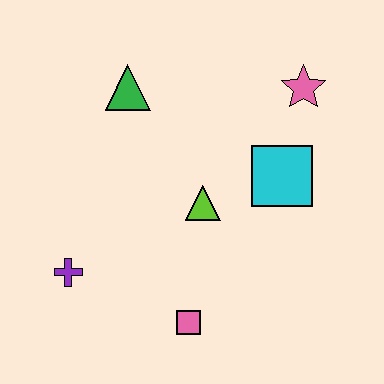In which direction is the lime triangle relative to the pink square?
The lime triangle is above the pink square.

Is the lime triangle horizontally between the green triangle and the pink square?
No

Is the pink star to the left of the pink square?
No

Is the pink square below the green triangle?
Yes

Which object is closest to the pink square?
The lime triangle is closest to the pink square.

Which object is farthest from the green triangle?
The pink square is farthest from the green triangle.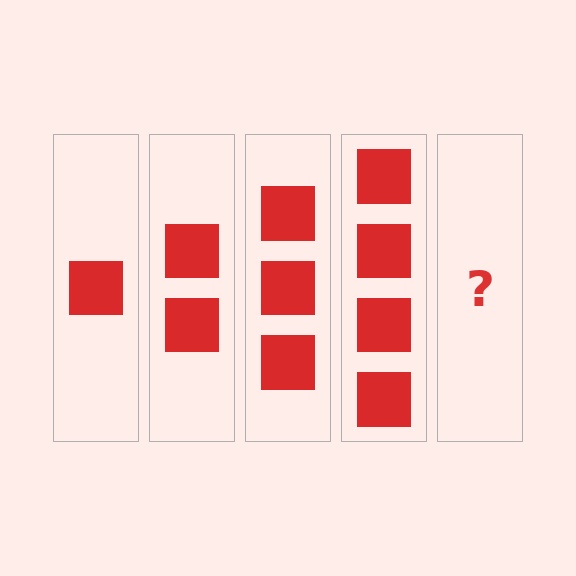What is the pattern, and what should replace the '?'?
The pattern is that each step adds one more square. The '?' should be 5 squares.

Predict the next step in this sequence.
The next step is 5 squares.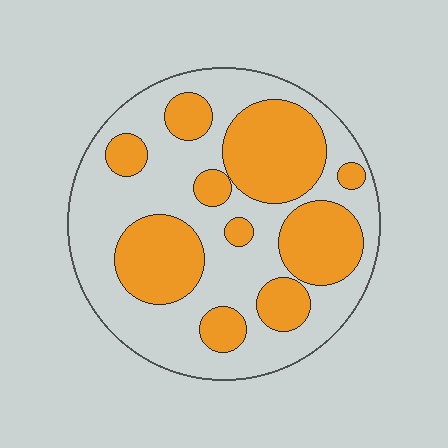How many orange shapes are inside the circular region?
10.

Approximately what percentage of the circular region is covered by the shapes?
Approximately 40%.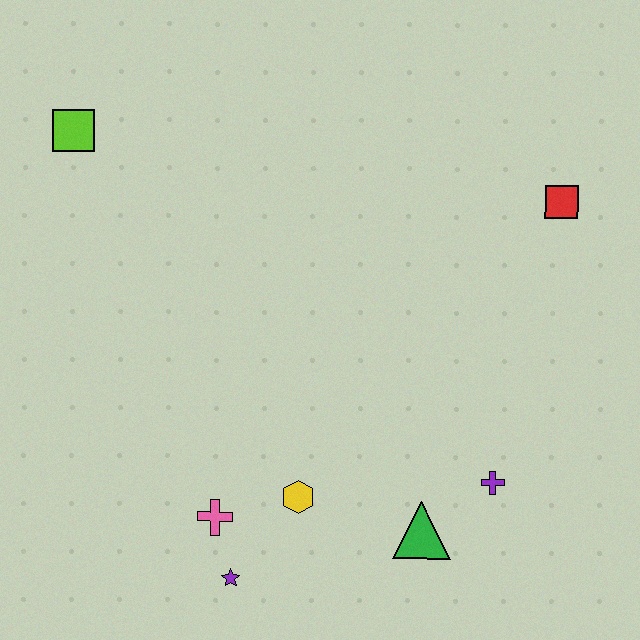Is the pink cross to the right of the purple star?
No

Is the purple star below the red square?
Yes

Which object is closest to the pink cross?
The purple star is closest to the pink cross.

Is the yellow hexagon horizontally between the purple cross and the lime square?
Yes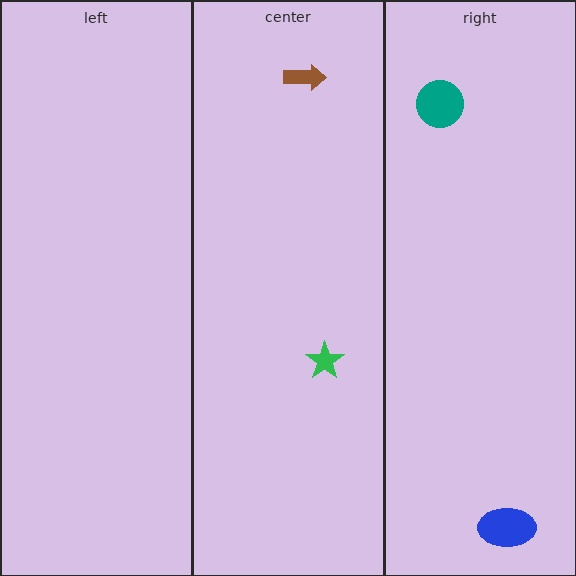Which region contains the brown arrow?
The center region.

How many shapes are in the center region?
2.